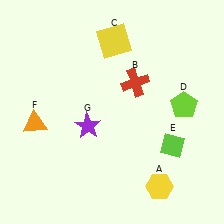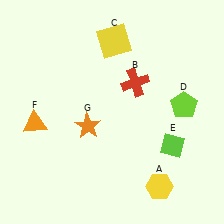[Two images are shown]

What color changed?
The star (G) changed from purple in Image 1 to orange in Image 2.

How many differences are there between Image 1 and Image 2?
There is 1 difference between the two images.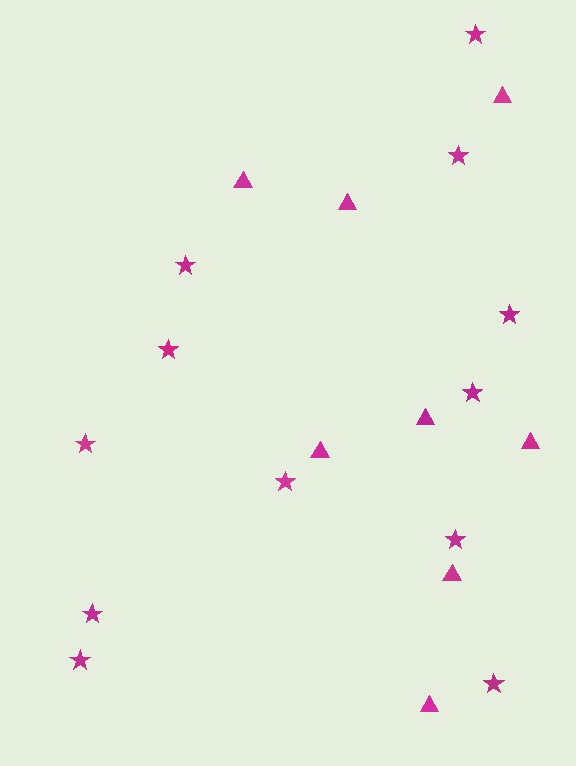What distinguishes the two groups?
There are 2 groups: one group of triangles (8) and one group of stars (12).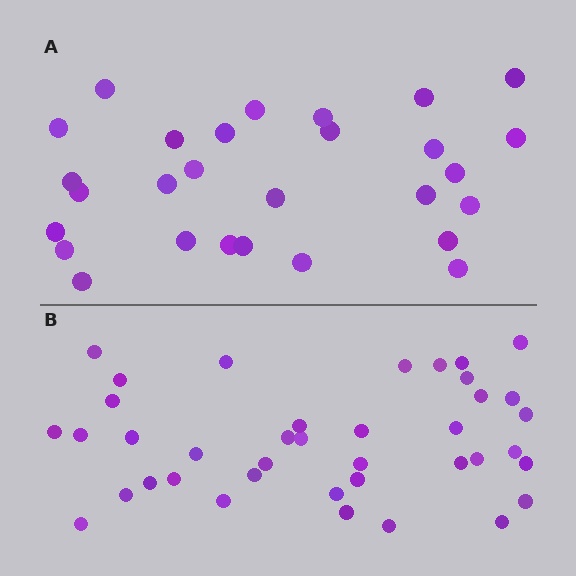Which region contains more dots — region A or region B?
Region B (the bottom region) has more dots.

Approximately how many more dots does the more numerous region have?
Region B has roughly 12 or so more dots than region A.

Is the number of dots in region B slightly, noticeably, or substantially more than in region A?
Region B has noticeably more, but not dramatically so. The ratio is roughly 1.4 to 1.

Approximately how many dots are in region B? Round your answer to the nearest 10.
About 40 dots. (The exact count is 39, which rounds to 40.)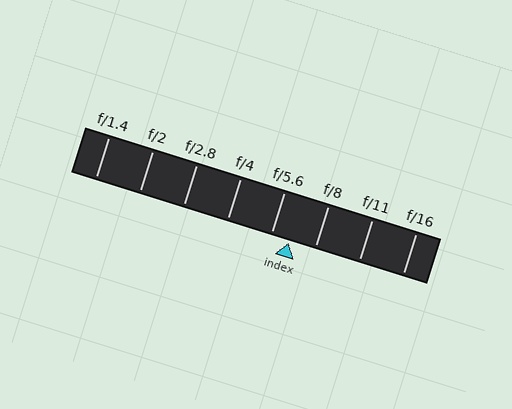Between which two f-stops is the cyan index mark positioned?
The index mark is between f/5.6 and f/8.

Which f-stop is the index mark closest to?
The index mark is closest to f/5.6.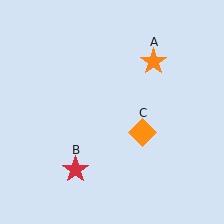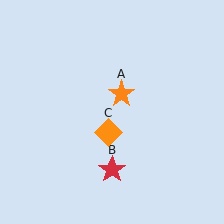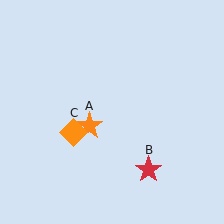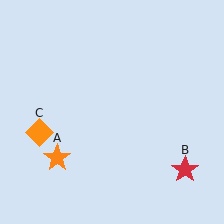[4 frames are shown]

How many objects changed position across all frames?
3 objects changed position: orange star (object A), red star (object B), orange diamond (object C).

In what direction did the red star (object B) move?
The red star (object B) moved right.